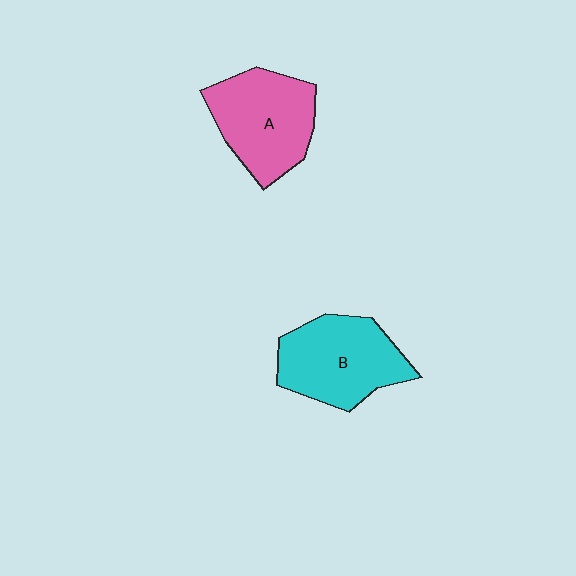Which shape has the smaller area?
Shape A (pink).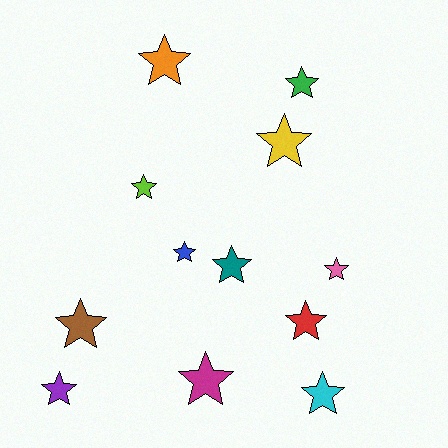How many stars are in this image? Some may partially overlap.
There are 12 stars.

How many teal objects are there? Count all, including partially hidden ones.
There is 1 teal object.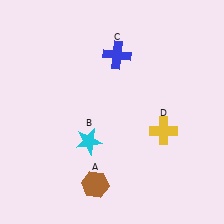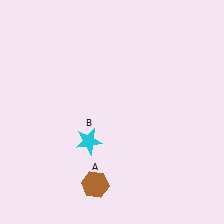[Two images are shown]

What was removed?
The yellow cross (D), the blue cross (C) were removed in Image 2.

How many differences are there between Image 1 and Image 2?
There are 2 differences between the two images.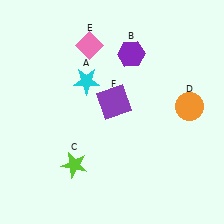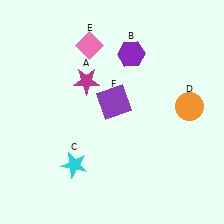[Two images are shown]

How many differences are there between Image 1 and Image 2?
There are 2 differences between the two images.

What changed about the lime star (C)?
In Image 1, C is lime. In Image 2, it changed to cyan.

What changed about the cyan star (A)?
In Image 1, A is cyan. In Image 2, it changed to magenta.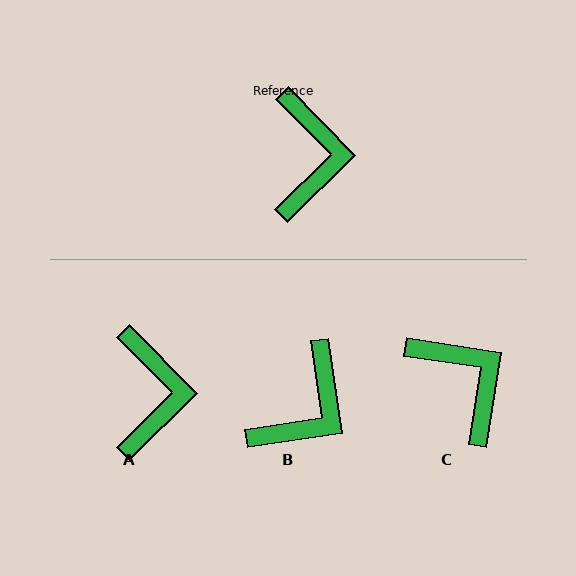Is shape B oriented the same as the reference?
No, it is off by about 36 degrees.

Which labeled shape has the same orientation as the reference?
A.